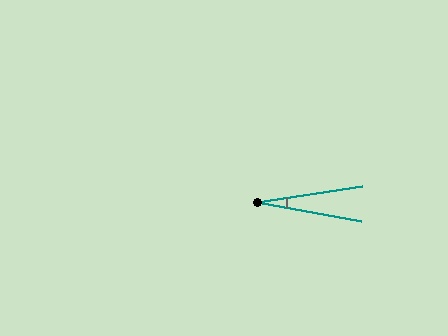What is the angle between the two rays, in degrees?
Approximately 19 degrees.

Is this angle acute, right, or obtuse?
It is acute.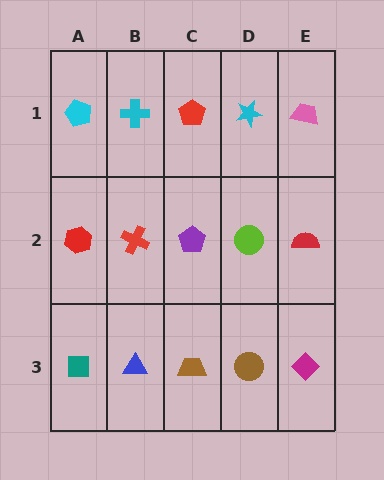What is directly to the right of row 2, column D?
A red semicircle.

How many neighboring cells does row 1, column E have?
2.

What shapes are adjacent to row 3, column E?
A red semicircle (row 2, column E), a brown circle (row 3, column D).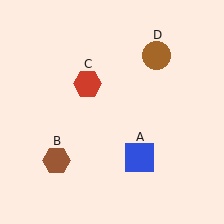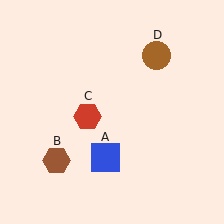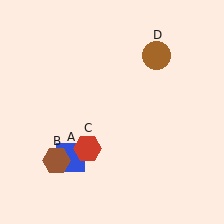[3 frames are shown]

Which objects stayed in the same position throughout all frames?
Brown hexagon (object B) and brown circle (object D) remained stationary.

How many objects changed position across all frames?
2 objects changed position: blue square (object A), red hexagon (object C).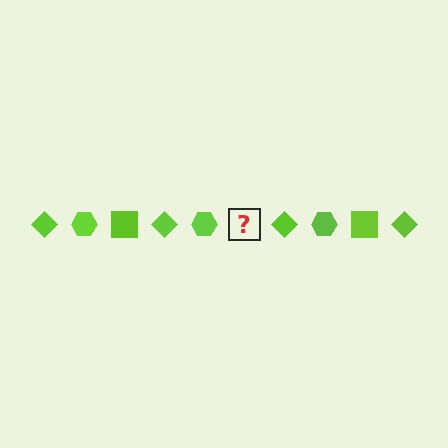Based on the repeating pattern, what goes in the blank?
The blank should be a lime square.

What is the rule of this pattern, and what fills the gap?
The rule is that the pattern cycles through diamond, hexagon, square shapes in lime. The gap should be filled with a lime square.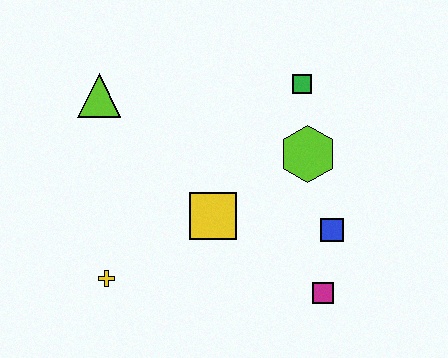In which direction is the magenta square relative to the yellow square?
The magenta square is to the right of the yellow square.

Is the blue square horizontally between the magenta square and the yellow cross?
No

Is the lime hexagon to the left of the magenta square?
Yes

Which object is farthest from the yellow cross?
The green square is farthest from the yellow cross.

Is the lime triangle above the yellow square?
Yes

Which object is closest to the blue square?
The magenta square is closest to the blue square.